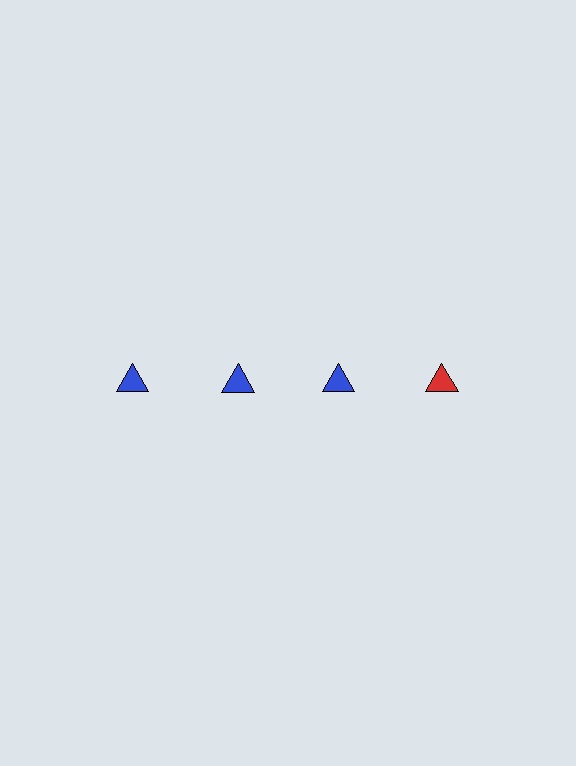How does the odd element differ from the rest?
It has a different color: red instead of blue.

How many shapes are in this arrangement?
There are 4 shapes arranged in a grid pattern.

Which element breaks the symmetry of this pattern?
The red triangle in the top row, second from right column breaks the symmetry. All other shapes are blue triangles.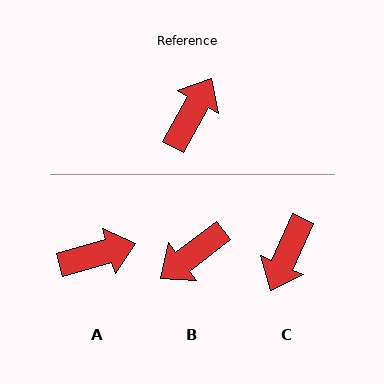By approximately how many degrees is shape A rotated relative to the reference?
Approximately 45 degrees clockwise.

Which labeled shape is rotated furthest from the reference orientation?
C, about 175 degrees away.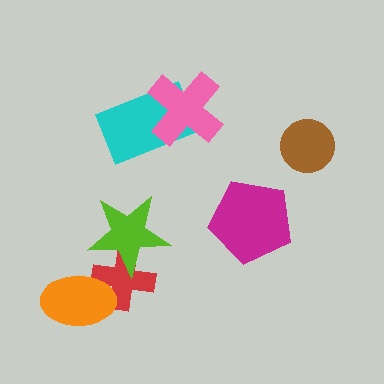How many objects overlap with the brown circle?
0 objects overlap with the brown circle.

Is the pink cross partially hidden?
No, no other shape covers it.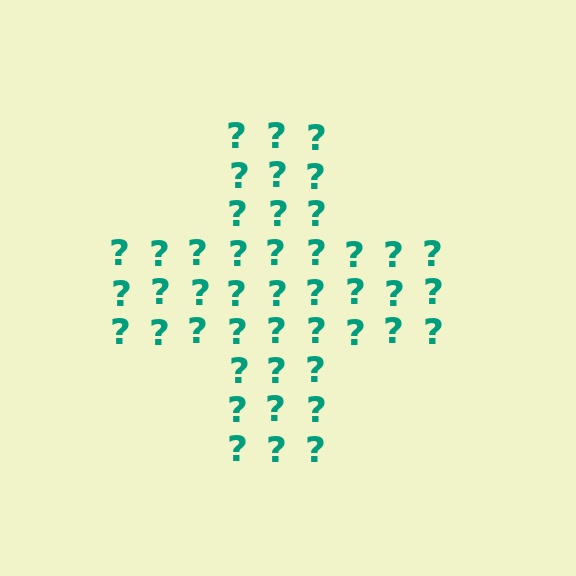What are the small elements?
The small elements are question marks.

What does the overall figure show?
The overall figure shows a cross.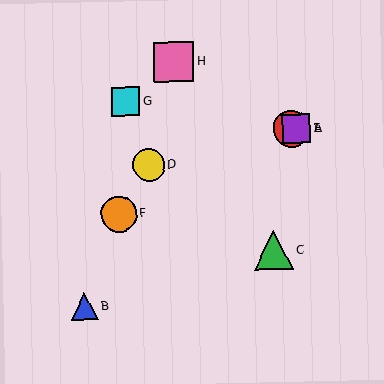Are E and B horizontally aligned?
No, E is at y≈129 and B is at y≈307.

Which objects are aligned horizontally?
Objects A, E are aligned horizontally.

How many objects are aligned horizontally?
2 objects (A, E) are aligned horizontally.